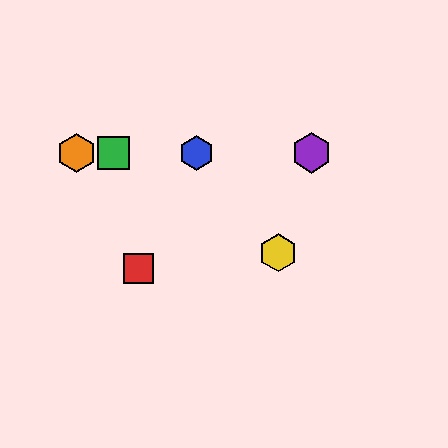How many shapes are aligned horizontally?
4 shapes (the blue hexagon, the green square, the purple hexagon, the orange hexagon) are aligned horizontally.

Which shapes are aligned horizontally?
The blue hexagon, the green square, the purple hexagon, the orange hexagon are aligned horizontally.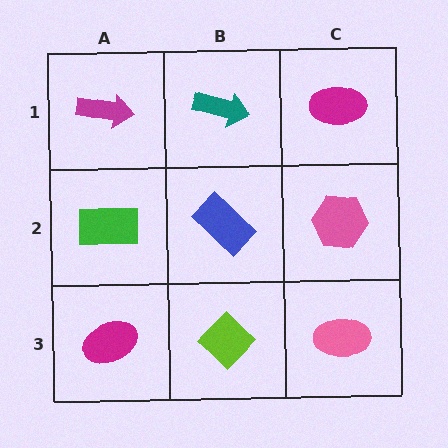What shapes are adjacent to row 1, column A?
A green rectangle (row 2, column A), a teal arrow (row 1, column B).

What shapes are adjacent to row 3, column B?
A blue rectangle (row 2, column B), a magenta ellipse (row 3, column A), a pink ellipse (row 3, column C).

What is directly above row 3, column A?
A green rectangle.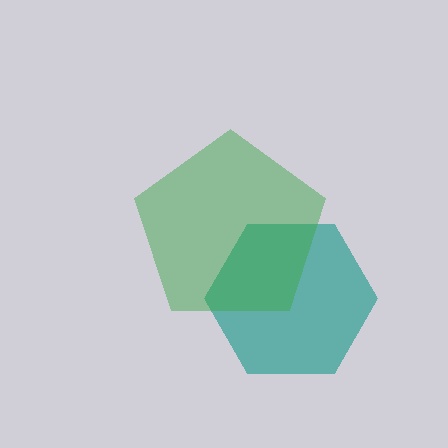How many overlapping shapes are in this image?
There are 2 overlapping shapes in the image.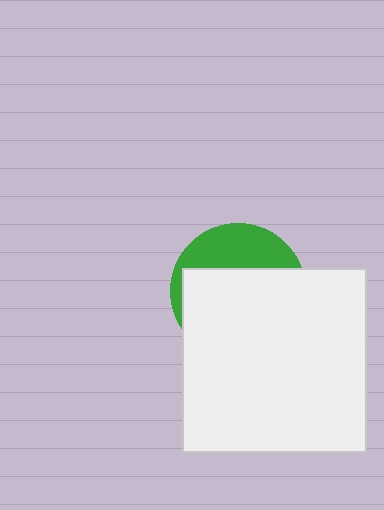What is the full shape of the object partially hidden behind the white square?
The partially hidden object is a green circle.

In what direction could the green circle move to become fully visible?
The green circle could move up. That would shift it out from behind the white square entirely.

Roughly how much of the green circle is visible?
A small part of it is visible (roughly 32%).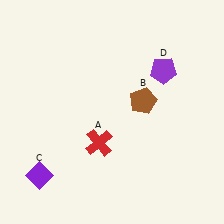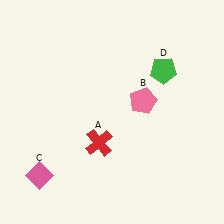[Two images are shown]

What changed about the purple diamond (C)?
In Image 1, C is purple. In Image 2, it changed to pink.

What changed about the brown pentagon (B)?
In Image 1, B is brown. In Image 2, it changed to pink.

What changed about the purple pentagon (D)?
In Image 1, D is purple. In Image 2, it changed to green.